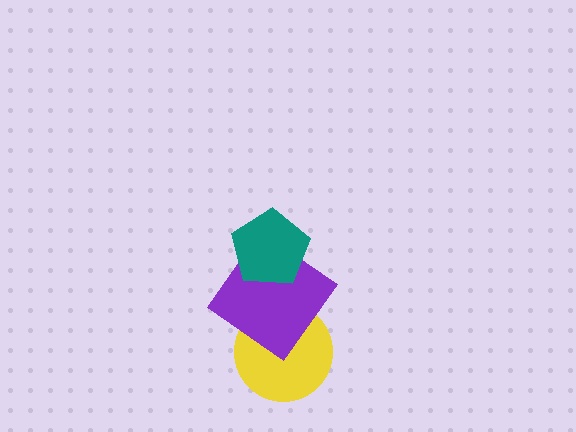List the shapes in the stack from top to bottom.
From top to bottom: the teal pentagon, the purple diamond, the yellow circle.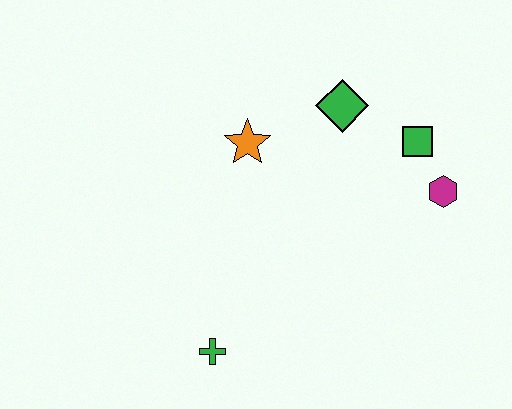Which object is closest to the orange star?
The green diamond is closest to the orange star.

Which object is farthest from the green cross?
The green square is farthest from the green cross.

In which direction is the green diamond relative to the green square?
The green diamond is to the left of the green square.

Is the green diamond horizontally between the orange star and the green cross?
No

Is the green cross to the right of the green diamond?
No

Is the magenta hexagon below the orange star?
Yes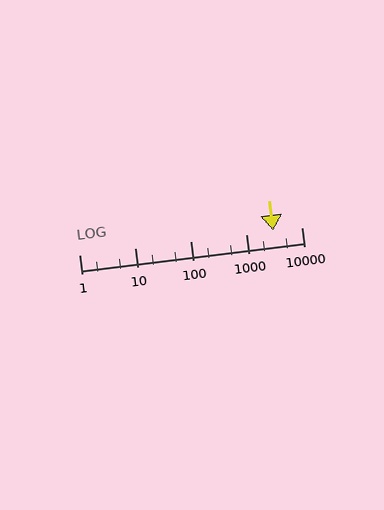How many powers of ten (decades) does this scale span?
The scale spans 4 decades, from 1 to 10000.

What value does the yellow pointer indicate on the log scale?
The pointer indicates approximately 3100.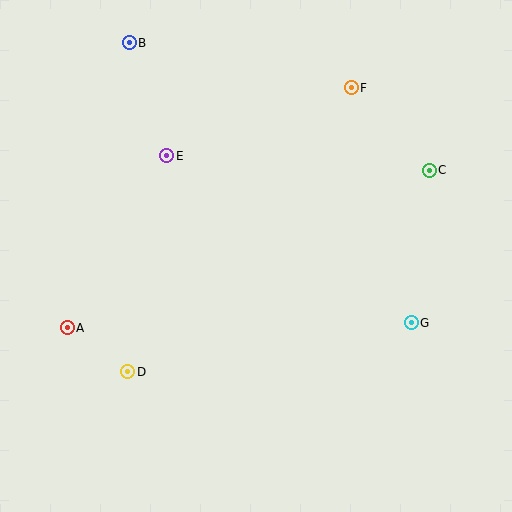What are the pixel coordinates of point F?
Point F is at (351, 88).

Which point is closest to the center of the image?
Point E at (167, 156) is closest to the center.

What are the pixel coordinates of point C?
Point C is at (429, 170).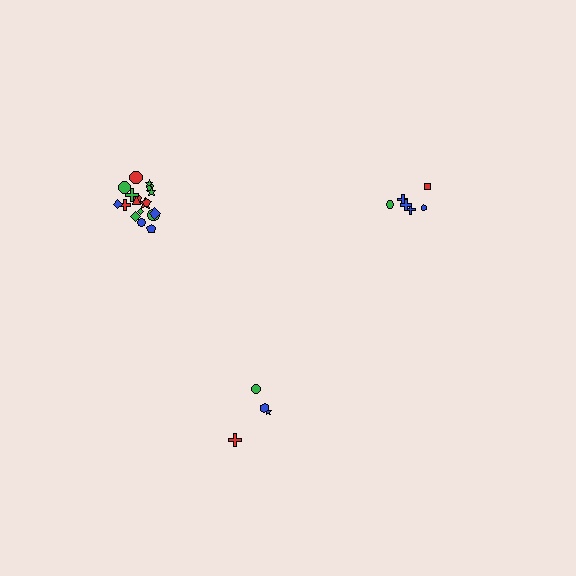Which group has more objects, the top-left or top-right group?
The top-left group.